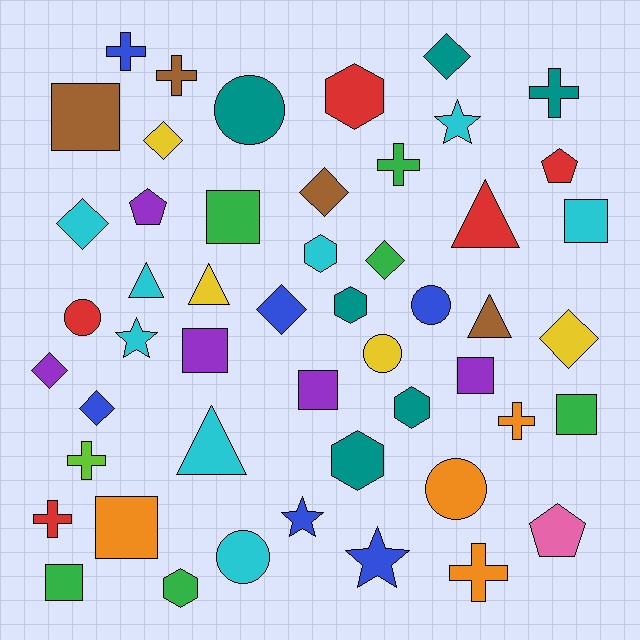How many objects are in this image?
There are 50 objects.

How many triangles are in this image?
There are 5 triangles.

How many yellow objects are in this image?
There are 4 yellow objects.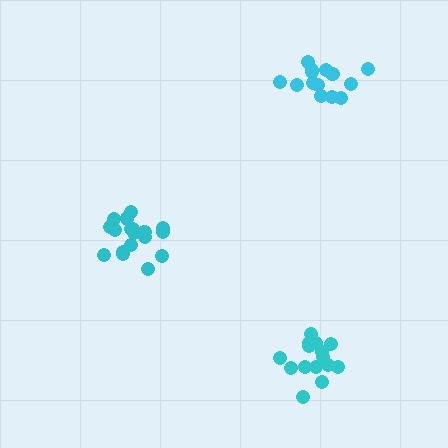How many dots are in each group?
Group 1: 18 dots, Group 2: 15 dots, Group 3: 14 dots (47 total).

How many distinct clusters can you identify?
There are 3 distinct clusters.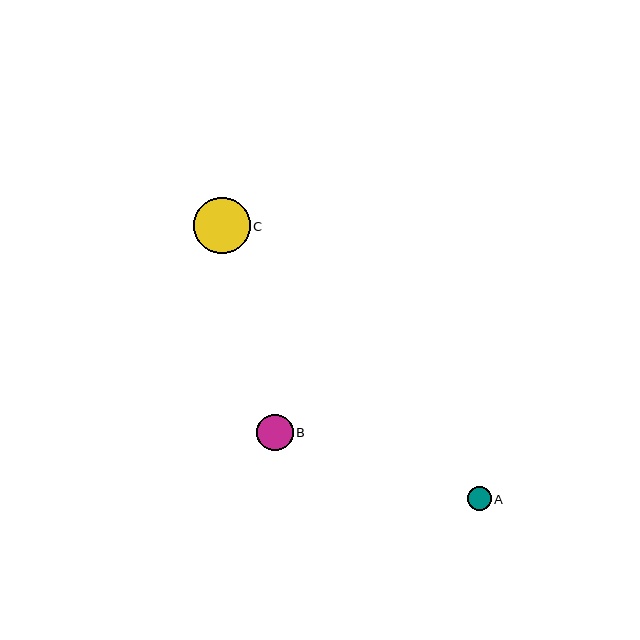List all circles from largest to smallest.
From largest to smallest: C, B, A.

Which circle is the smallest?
Circle A is the smallest with a size of approximately 24 pixels.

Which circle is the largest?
Circle C is the largest with a size of approximately 57 pixels.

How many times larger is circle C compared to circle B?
Circle C is approximately 1.5 times the size of circle B.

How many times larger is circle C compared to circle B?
Circle C is approximately 1.5 times the size of circle B.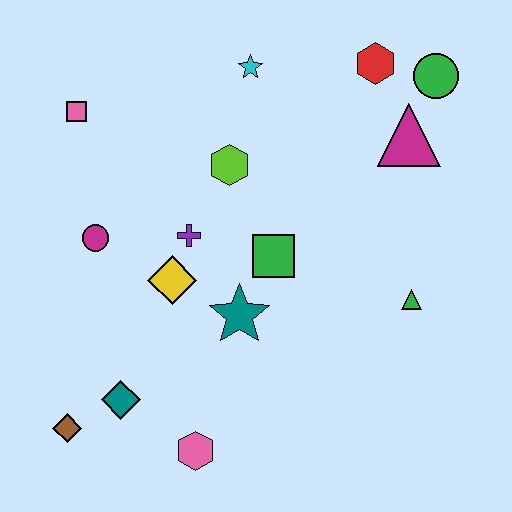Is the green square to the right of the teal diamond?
Yes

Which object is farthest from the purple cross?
The green circle is farthest from the purple cross.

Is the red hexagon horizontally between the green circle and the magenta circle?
Yes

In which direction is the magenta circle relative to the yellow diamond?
The magenta circle is to the left of the yellow diamond.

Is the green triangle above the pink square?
No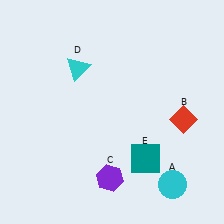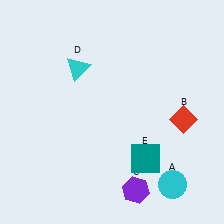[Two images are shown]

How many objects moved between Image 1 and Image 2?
1 object moved between the two images.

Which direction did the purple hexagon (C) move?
The purple hexagon (C) moved right.